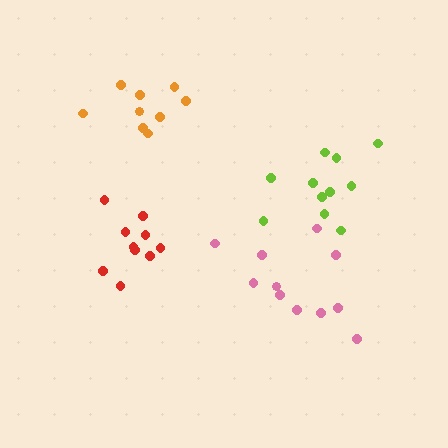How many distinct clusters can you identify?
There are 4 distinct clusters.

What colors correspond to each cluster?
The clusters are colored: pink, lime, red, orange.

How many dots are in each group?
Group 1: 11 dots, Group 2: 11 dots, Group 3: 10 dots, Group 4: 9 dots (41 total).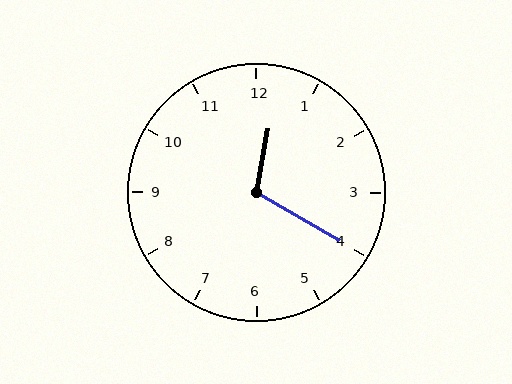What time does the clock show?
12:20.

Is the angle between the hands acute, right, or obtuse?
It is obtuse.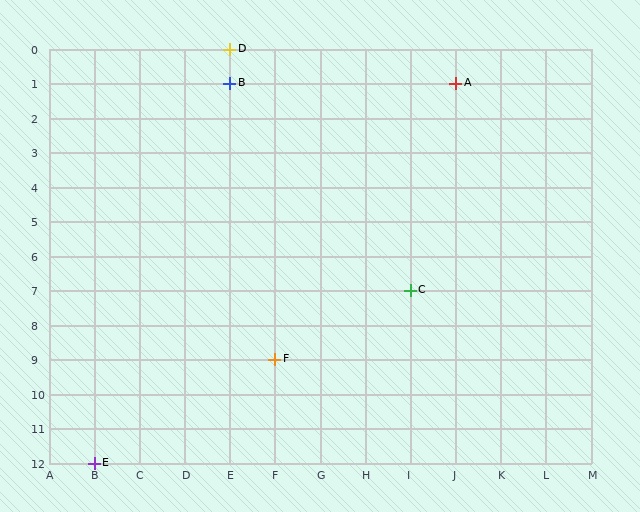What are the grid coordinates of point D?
Point D is at grid coordinates (E, 0).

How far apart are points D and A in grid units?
Points D and A are 5 columns and 1 row apart (about 5.1 grid units diagonally).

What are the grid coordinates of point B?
Point B is at grid coordinates (E, 1).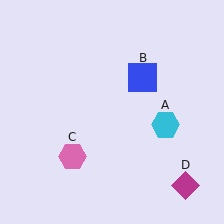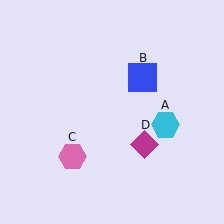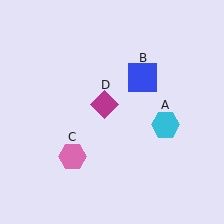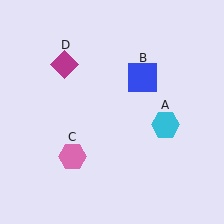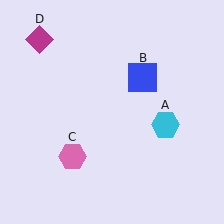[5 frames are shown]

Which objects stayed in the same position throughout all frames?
Cyan hexagon (object A) and blue square (object B) and pink hexagon (object C) remained stationary.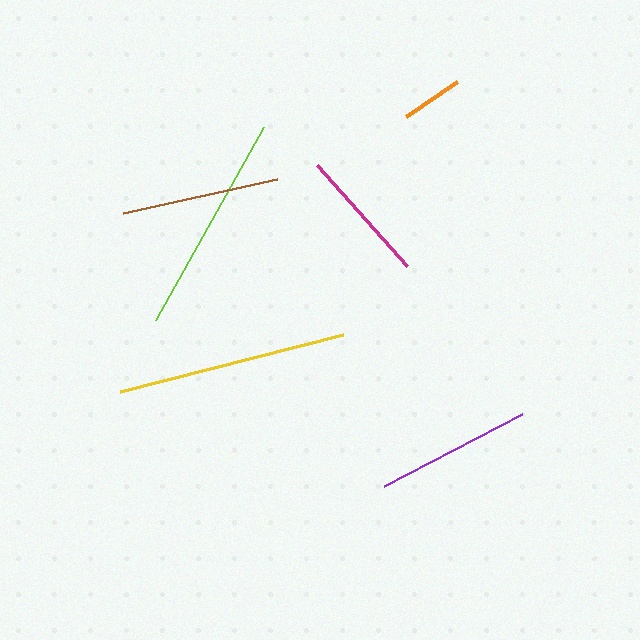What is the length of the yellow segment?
The yellow segment is approximately 231 pixels long.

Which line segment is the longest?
The yellow line is the longest at approximately 231 pixels.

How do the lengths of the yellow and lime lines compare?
The yellow and lime lines are approximately the same length.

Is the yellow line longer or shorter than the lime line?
The yellow line is longer than the lime line.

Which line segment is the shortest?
The orange line is the shortest at approximately 62 pixels.